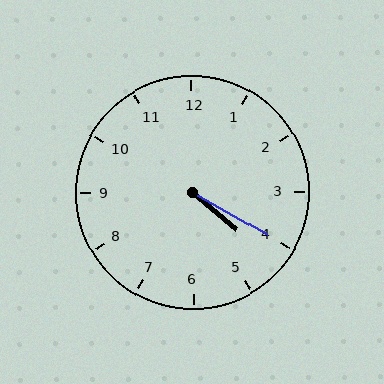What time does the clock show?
4:20.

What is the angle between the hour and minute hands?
Approximately 10 degrees.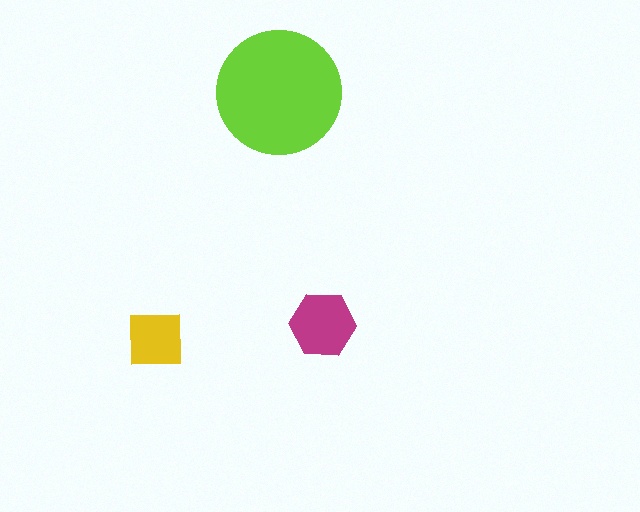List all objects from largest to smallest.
The lime circle, the magenta hexagon, the yellow square.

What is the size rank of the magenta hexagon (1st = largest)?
2nd.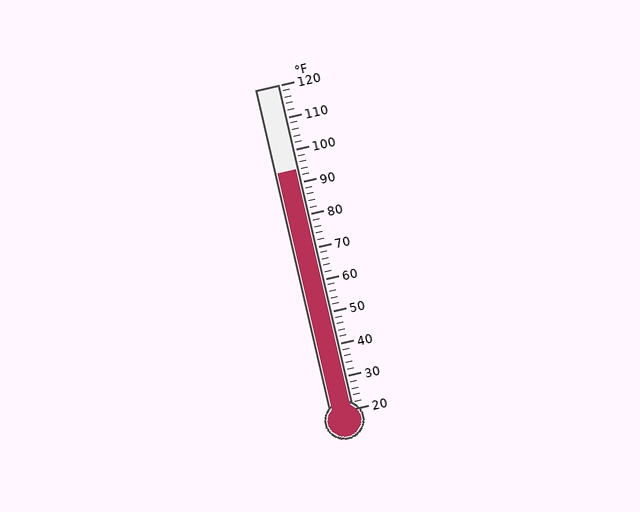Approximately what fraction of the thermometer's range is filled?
The thermometer is filled to approximately 75% of its range.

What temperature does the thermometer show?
The thermometer shows approximately 94°F.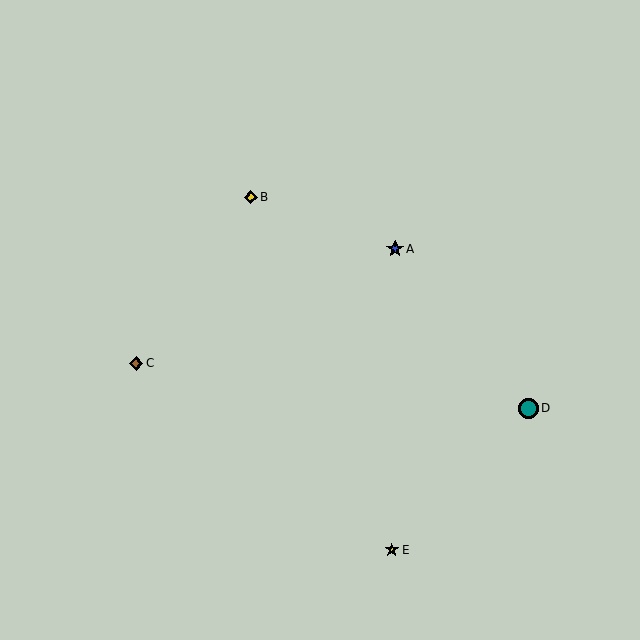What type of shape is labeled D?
Shape D is a teal circle.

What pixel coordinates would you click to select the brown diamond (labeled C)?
Click at (136, 363) to select the brown diamond C.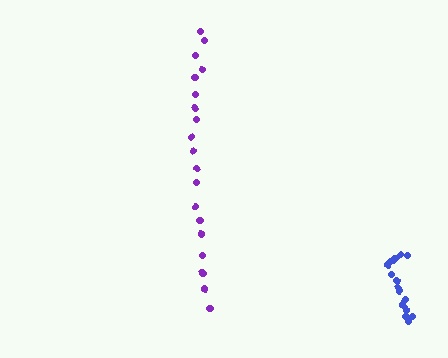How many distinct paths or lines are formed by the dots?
There are 2 distinct paths.